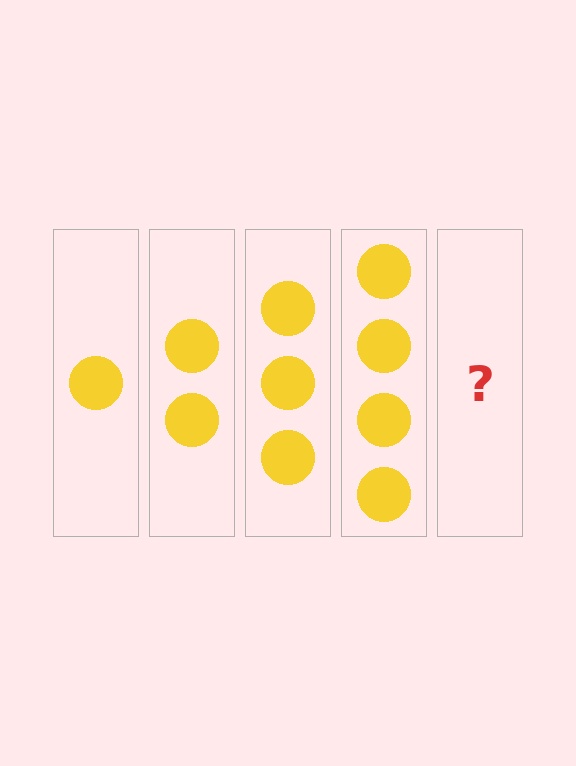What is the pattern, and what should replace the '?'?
The pattern is that each step adds one more circle. The '?' should be 5 circles.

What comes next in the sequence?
The next element should be 5 circles.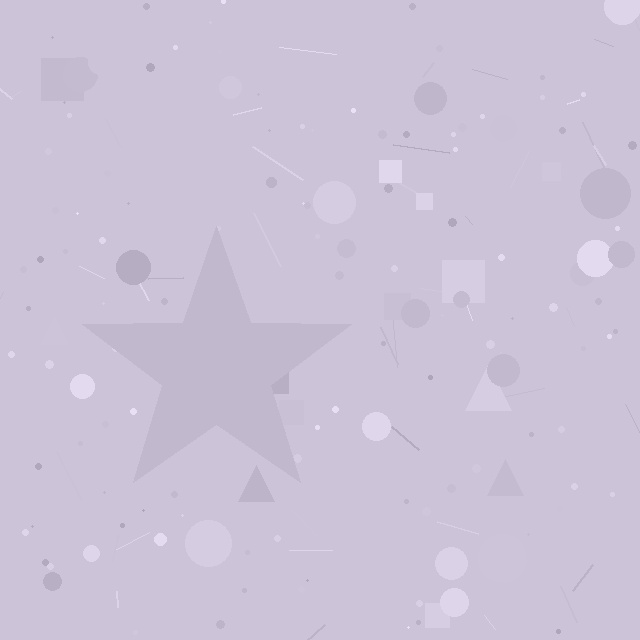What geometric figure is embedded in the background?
A star is embedded in the background.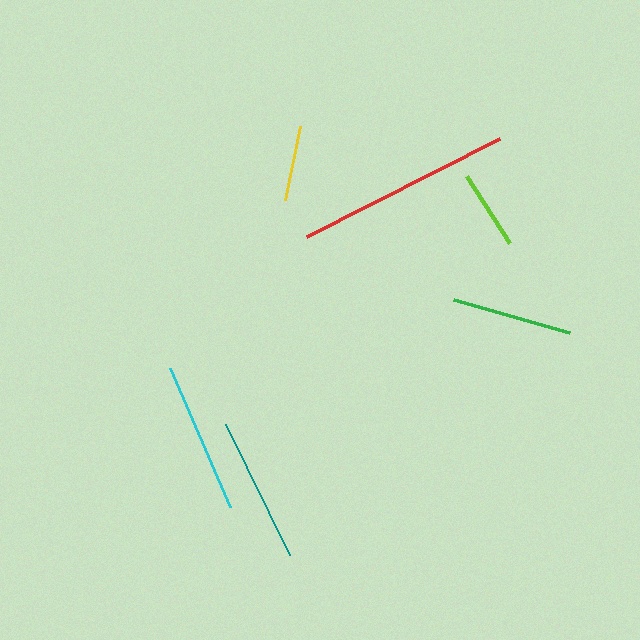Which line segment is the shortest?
The yellow line is the shortest at approximately 76 pixels.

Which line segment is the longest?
The red line is the longest at approximately 216 pixels.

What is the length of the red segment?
The red segment is approximately 216 pixels long.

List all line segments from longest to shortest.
From longest to shortest: red, cyan, teal, green, lime, yellow.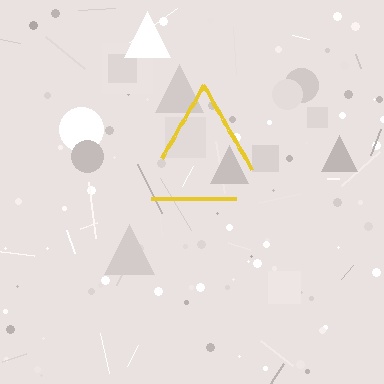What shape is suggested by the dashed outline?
The dashed outline suggests a triangle.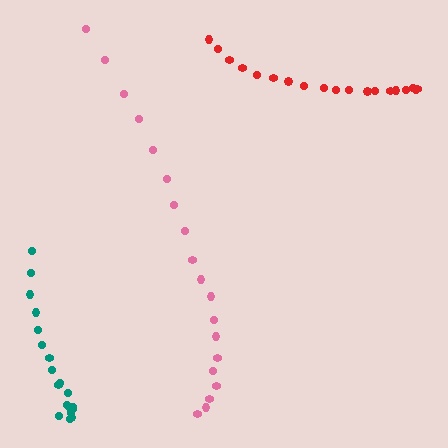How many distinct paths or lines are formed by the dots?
There are 3 distinct paths.